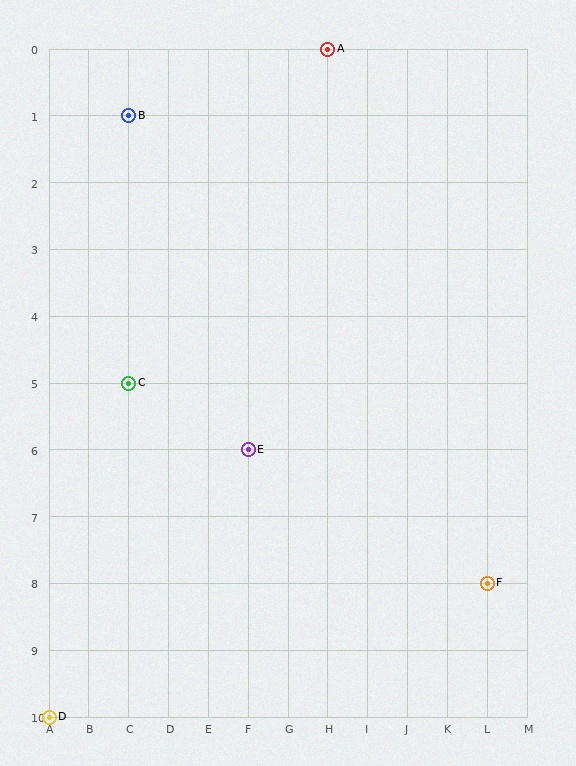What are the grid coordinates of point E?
Point E is at grid coordinates (F, 6).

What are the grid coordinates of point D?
Point D is at grid coordinates (A, 10).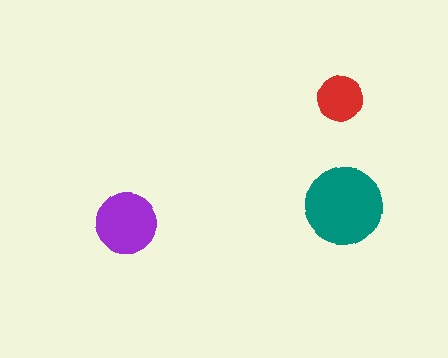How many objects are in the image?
There are 3 objects in the image.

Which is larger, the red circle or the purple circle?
The purple one.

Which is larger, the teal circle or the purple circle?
The teal one.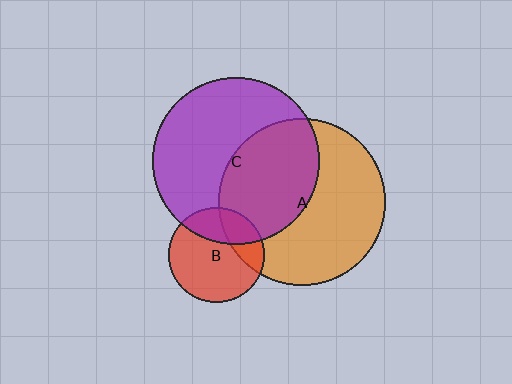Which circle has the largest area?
Circle C (purple).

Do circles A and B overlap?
Yes.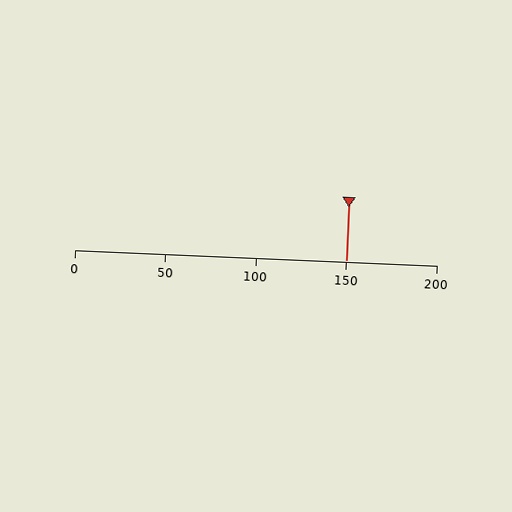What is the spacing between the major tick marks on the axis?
The major ticks are spaced 50 apart.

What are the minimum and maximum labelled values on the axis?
The axis runs from 0 to 200.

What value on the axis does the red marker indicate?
The marker indicates approximately 150.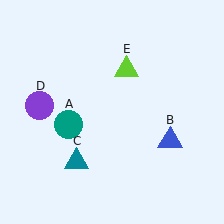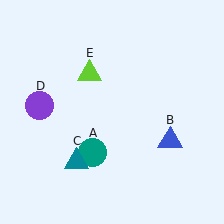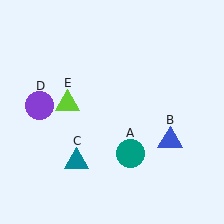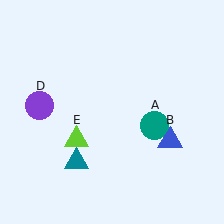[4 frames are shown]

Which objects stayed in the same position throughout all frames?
Blue triangle (object B) and teal triangle (object C) and purple circle (object D) remained stationary.